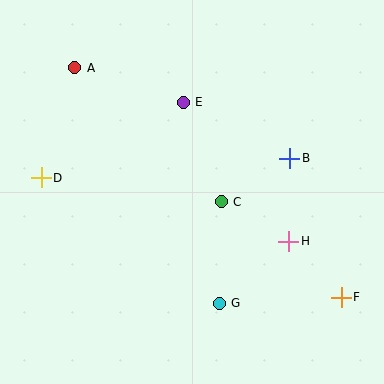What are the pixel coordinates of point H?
Point H is at (289, 241).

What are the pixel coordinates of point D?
Point D is at (41, 178).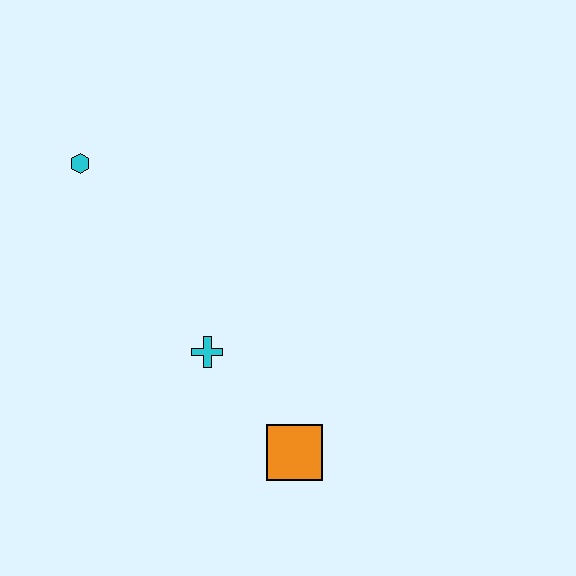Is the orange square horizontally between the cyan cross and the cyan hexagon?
No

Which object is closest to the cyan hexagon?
The cyan cross is closest to the cyan hexagon.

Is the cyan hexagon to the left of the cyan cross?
Yes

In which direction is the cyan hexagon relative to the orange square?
The cyan hexagon is above the orange square.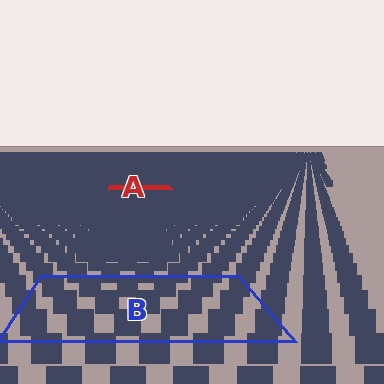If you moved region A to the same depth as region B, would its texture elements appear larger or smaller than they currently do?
They would appear larger. At a closer depth, the same texture elements are projected at a bigger on-screen size.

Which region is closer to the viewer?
Region B is closer. The texture elements there are larger and more spread out.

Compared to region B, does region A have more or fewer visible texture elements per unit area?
Region A has more texture elements per unit area — they are packed more densely because it is farther away.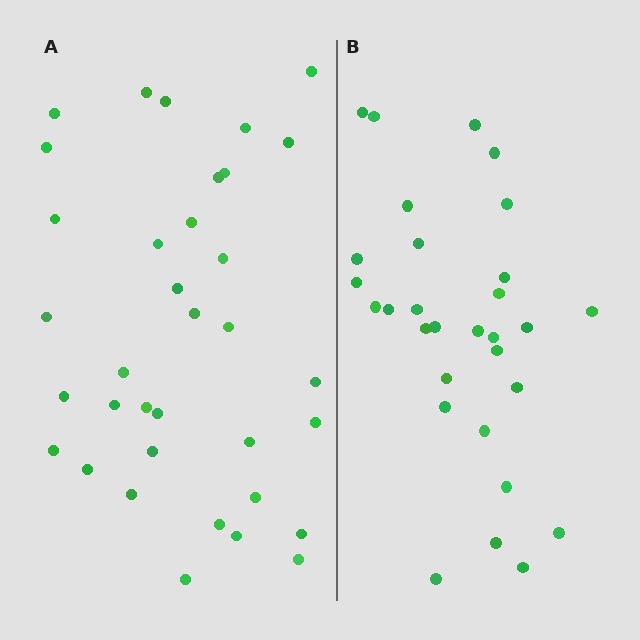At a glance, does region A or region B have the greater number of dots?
Region A (the left region) has more dots.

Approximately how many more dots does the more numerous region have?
Region A has about 5 more dots than region B.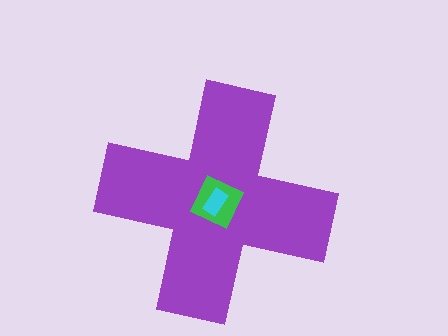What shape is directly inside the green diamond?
The cyan rectangle.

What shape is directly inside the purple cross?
The green diamond.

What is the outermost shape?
The purple cross.